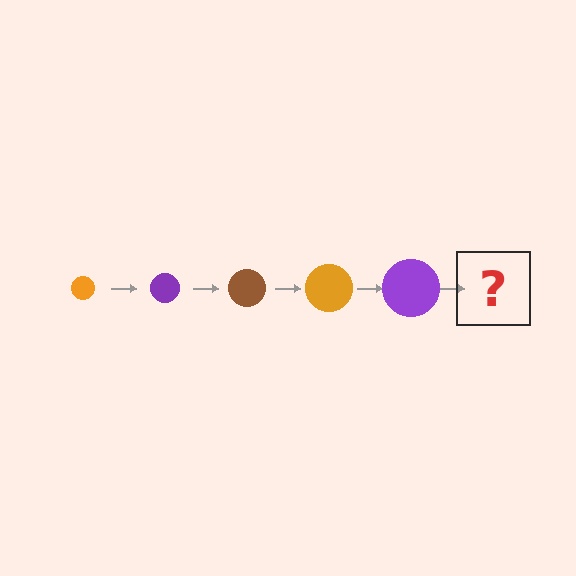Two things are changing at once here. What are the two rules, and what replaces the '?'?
The two rules are that the circle grows larger each step and the color cycles through orange, purple, and brown. The '?' should be a brown circle, larger than the previous one.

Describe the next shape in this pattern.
It should be a brown circle, larger than the previous one.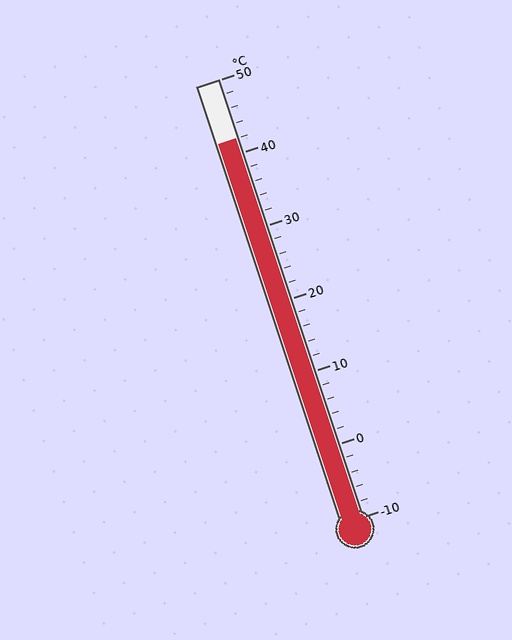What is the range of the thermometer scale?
The thermometer scale ranges from -10°C to 50°C.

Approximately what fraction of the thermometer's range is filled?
The thermometer is filled to approximately 85% of its range.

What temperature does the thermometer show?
The thermometer shows approximately 42°C.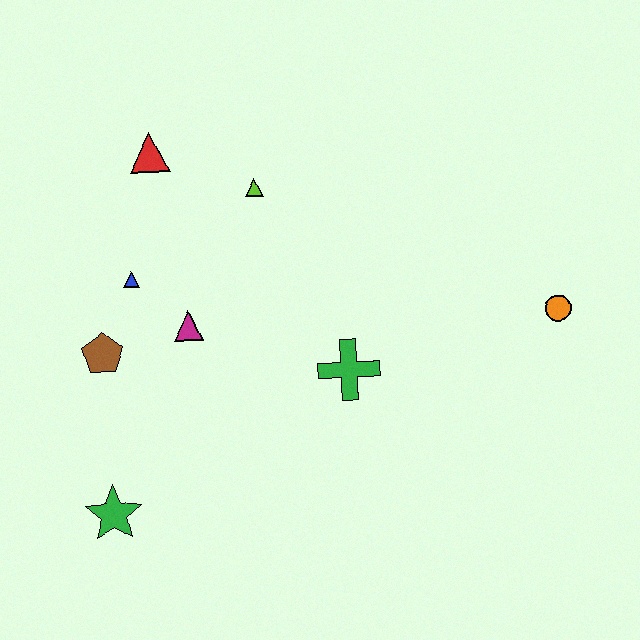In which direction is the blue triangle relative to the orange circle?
The blue triangle is to the left of the orange circle.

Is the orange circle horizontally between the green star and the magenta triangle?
No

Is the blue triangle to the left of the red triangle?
Yes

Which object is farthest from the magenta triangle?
The orange circle is farthest from the magenta triangle.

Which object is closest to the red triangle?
The lime triangle is closest to the red triangle.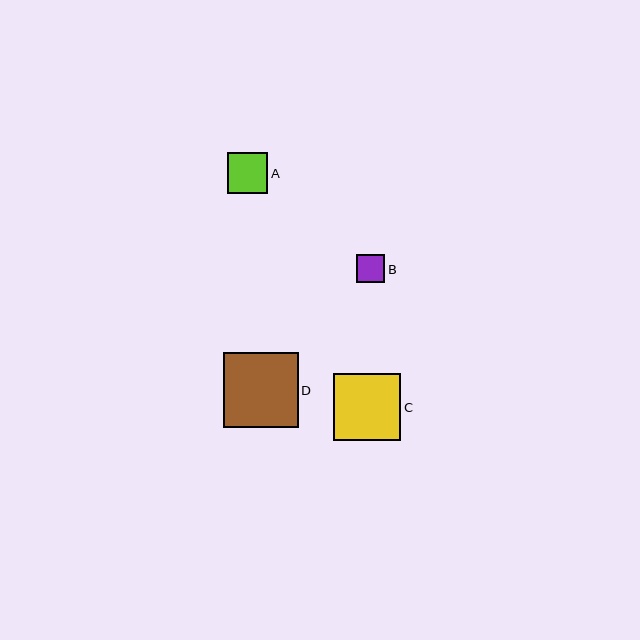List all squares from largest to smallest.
From largest to smallest: D, C, A, B.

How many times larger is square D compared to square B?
Square D is approximately 2.7 times the size of square B.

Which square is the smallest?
Square B is the smallest with a size of approximately 28 pixels.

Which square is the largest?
Square D is the largest with a size of approximately 75 pixels.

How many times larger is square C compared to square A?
Square C is approximately 1.7 times the size of square A.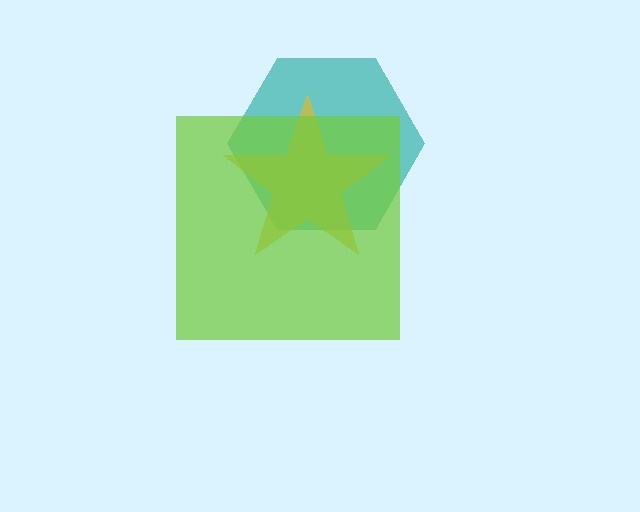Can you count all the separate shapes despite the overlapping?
Yes, there are 3 separate shapes.